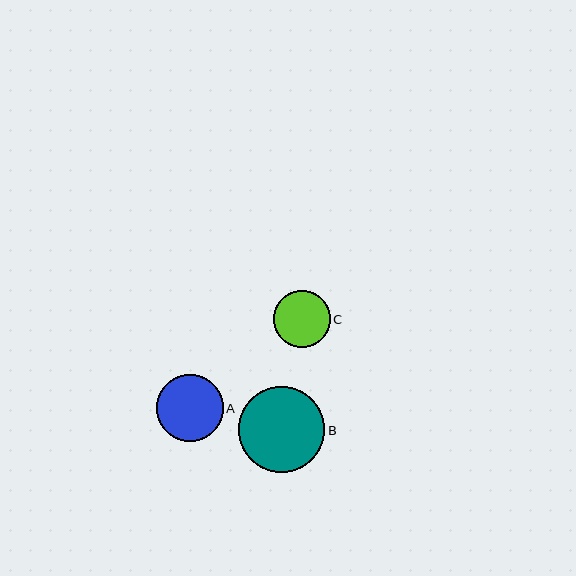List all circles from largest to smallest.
From largest to smallest: B, A, C.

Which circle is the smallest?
Circle C is the smallest with a size of approximately 57 pixels.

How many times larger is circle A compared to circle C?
Circle A is approximately 1.2 times the size of circle C.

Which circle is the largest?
Circle B is the largest with a size of approximately 86 pixels.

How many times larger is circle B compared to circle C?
Circle B is approximately 1.5 times the size of circle C.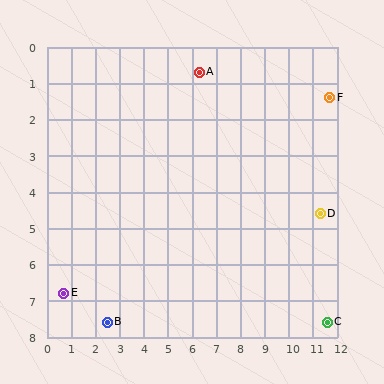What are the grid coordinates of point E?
Point E is at approximately (0.7, 6.8).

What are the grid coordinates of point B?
Point B is at approximately (2.5, 7.6).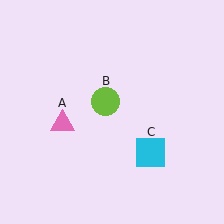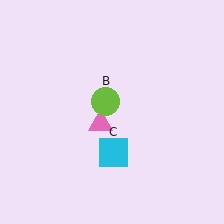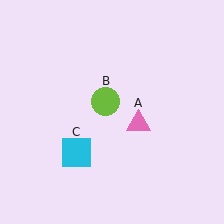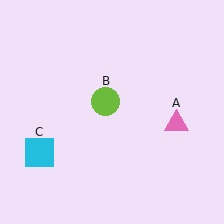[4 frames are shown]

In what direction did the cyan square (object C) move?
The cyan square (object C) moved left.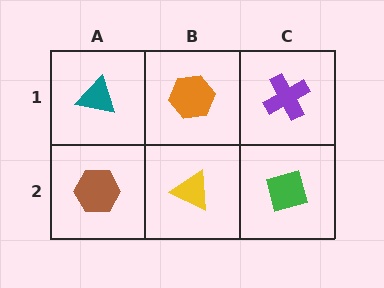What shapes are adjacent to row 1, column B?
A yellow triangle (row 2, column B), a teal triangle (row 1, column A), a purple cross (row 1, column C).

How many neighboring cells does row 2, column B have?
3.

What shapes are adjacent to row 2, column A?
A teal triangle (row 1, column A), a yellow triangle (row 2, column B).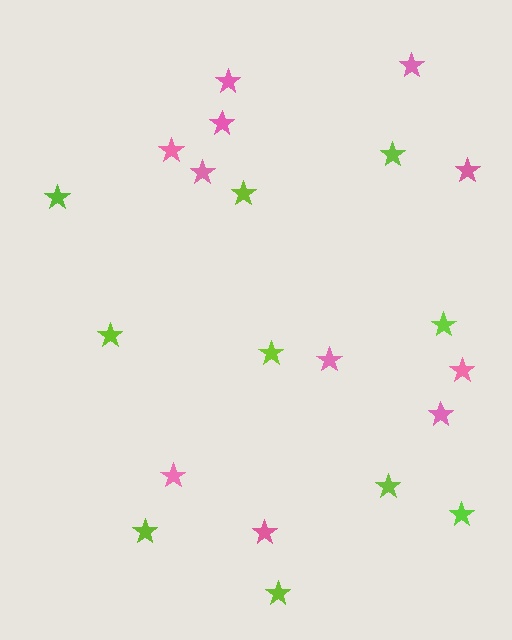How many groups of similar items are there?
There are 2 groups: one group of lime stars (10) and one group of pink stars (11).